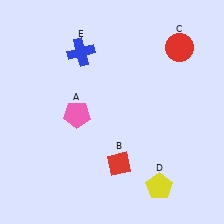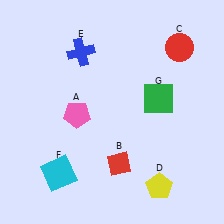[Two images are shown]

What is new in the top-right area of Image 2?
A green square (G) was added in the top-right area of Image 2.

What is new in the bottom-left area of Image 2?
A cyan square (F) was added in the bottom-left area of Image 2.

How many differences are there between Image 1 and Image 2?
There are 2 differences between the two images.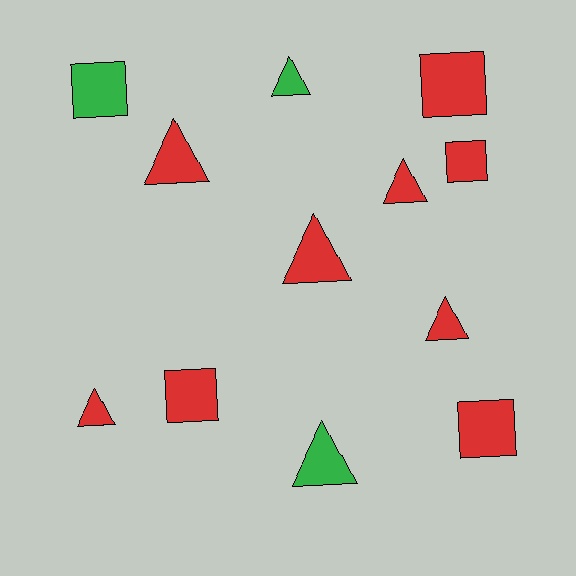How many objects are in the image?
There are 12 objects.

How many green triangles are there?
There are 2 green triangles.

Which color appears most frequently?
Red, with 9 objects.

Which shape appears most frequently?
Triangle, with 7 objects.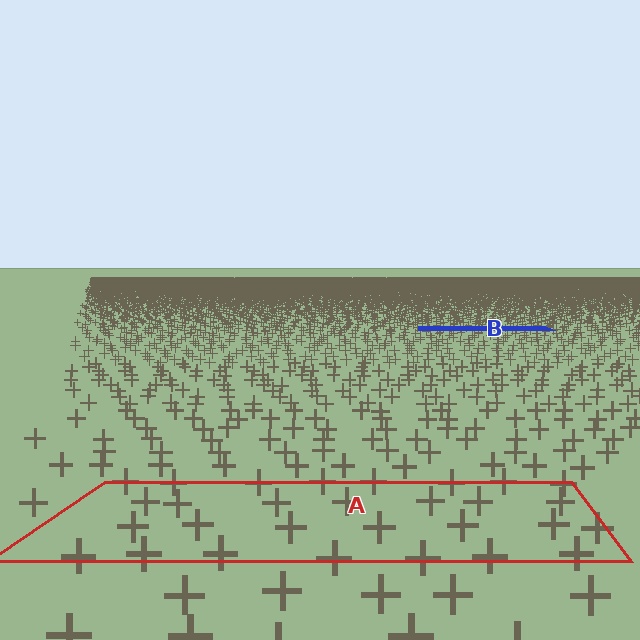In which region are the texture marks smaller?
The texture marks are smaller in region B, because it is farther away.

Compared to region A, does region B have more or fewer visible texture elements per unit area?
Region B has more texture elements per unit area — they are packed more densely because it is farther away.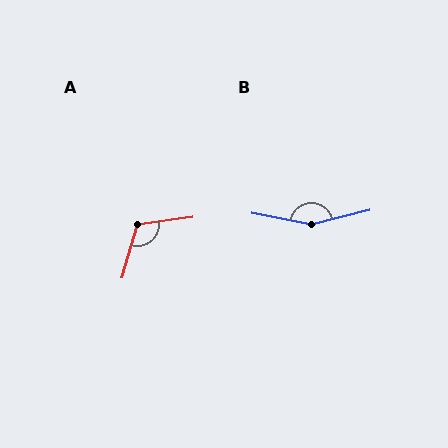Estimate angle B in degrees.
Approximately 155 degrees.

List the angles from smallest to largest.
A (114°), B (155°).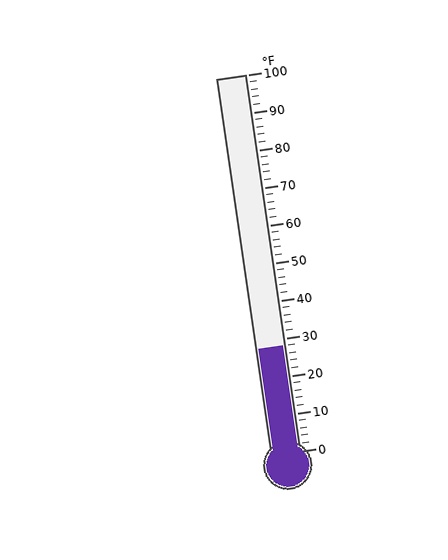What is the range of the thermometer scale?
The thermometer scale ranges from 0°F to 100°F.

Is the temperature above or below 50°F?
The temperature is below 50°F.